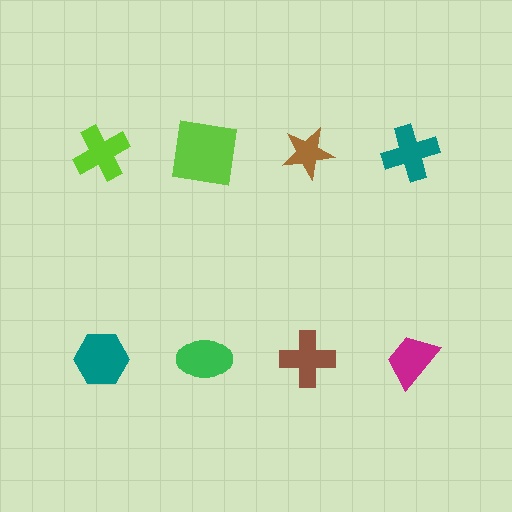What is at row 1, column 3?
A brown star.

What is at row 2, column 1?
A teal hexagon.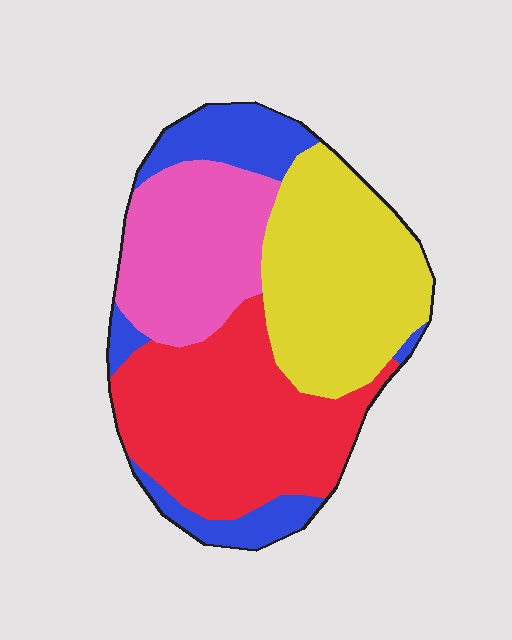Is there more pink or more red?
Red.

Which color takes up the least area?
Blue, at roughly 15%.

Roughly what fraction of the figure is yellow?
Yellow covers roughly 30% of the figure.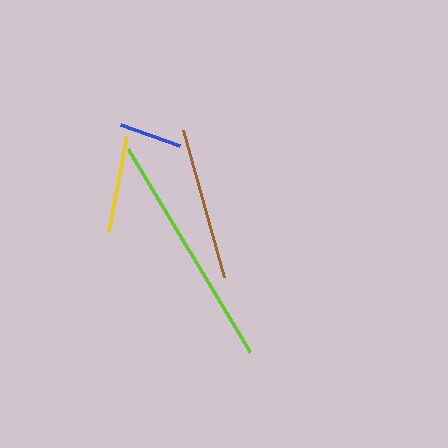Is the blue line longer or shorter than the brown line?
The brown line is longer than the blue line.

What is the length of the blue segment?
The blue segment is approximately 63 pixels long.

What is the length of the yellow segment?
The yellow segment is approximately 97 pixels long.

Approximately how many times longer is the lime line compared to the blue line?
The lime line is approximately 3.8 times the length of the blue line.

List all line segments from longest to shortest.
From longest to shortest: lime, brown, yellow, blue.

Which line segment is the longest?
The lime line is the longest at approximately 237 pixels.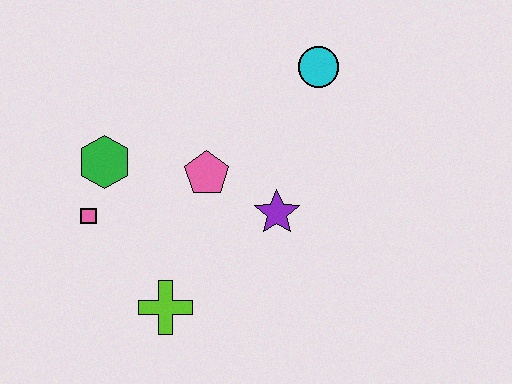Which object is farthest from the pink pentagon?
The cyan circle is farthest from the pink pentagon.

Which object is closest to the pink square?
The green hexagon is closest to the pink square.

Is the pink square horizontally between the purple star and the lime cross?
No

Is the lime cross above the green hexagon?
No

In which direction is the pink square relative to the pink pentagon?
The pink square is to the left of the pink pentagon.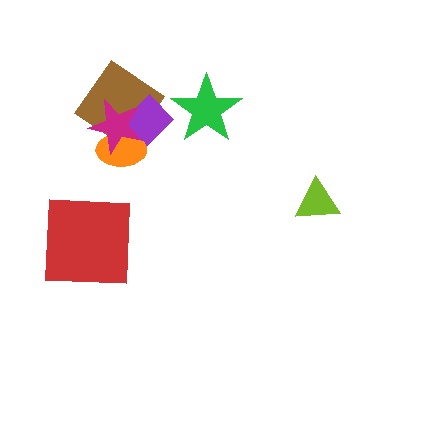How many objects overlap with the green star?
0 objects overlap with the green star.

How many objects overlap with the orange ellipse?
3 objects overlap with the orange ellipse.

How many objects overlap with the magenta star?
3 objects overlap with the magenta star.